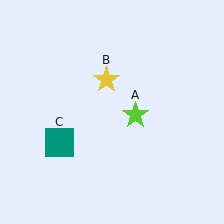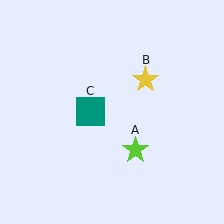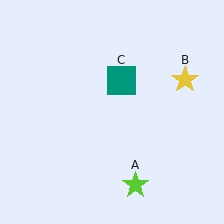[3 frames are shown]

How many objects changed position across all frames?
3 objects changed position: lime star (object A), yellow star (object B), teal square (object C).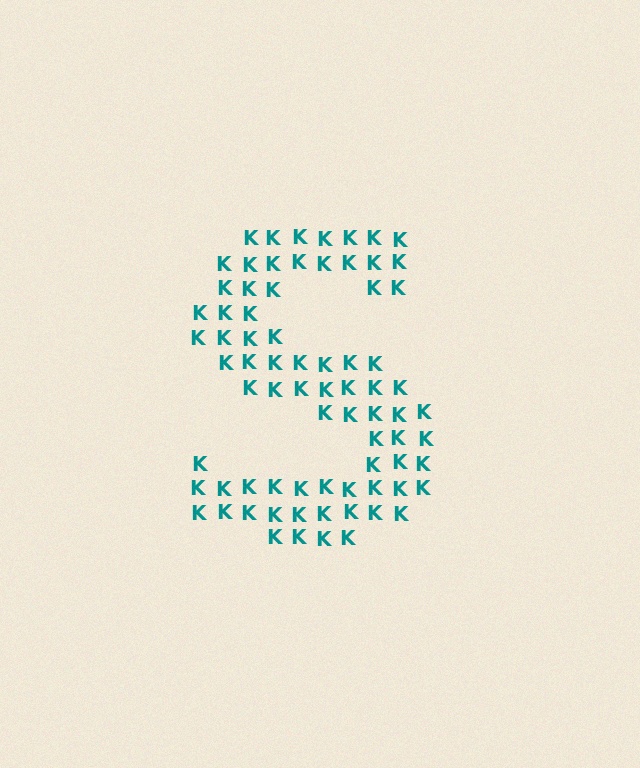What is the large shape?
The large shape is the letter S.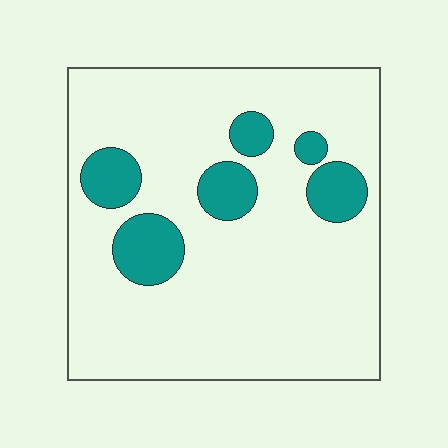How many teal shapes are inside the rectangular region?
6.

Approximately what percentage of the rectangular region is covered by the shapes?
Approximately 15%.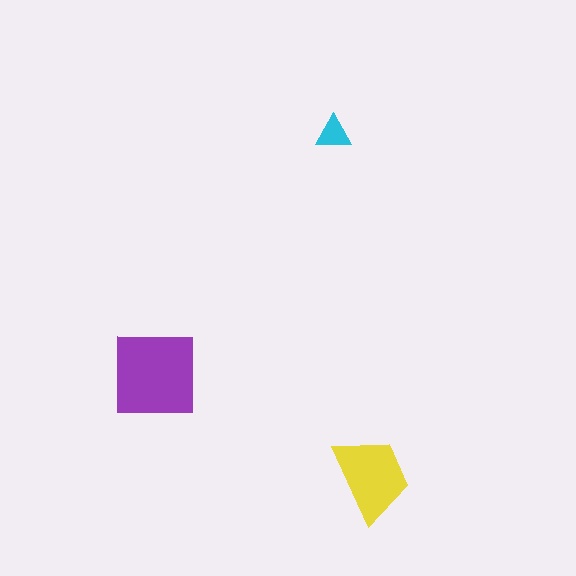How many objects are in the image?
There are 3 objects in the image.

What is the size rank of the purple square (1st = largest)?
1st.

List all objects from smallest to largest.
The cyan triangle, the yellow trapezoid, the purple square.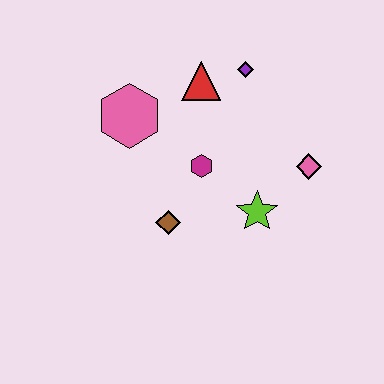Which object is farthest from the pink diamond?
The pink hexagon is farthest from the pink diamond.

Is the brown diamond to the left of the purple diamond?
Yes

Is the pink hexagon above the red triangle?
No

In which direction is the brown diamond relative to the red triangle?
The brown diamond is below the red triangle.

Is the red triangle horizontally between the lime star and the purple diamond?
No